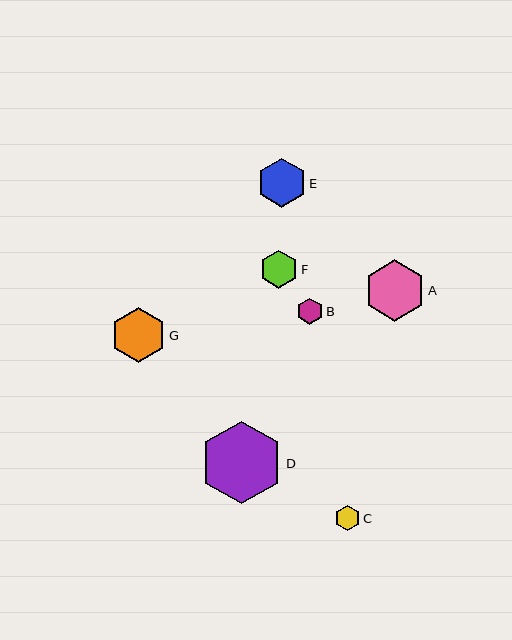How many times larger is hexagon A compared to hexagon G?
Hexagon A is approximately 1.1 times the size of hexagon G.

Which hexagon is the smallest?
Hexagon C is the smallest with a size of approximately 25 pixels.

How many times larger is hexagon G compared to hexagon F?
Hexagon G is approximately 1.4 times the size of hexagon F.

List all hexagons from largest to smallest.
From largest to smallest: D, A, G, E, F, B, C.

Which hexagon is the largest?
Hexagon D is the largest with a size of approximately 83 pixels.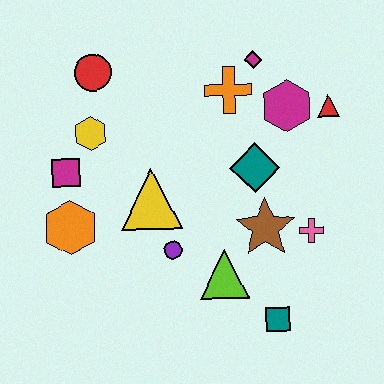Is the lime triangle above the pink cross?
No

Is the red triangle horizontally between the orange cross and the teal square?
No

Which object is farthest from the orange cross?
The teal square is farthest from the orange cross.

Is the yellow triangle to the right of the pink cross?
No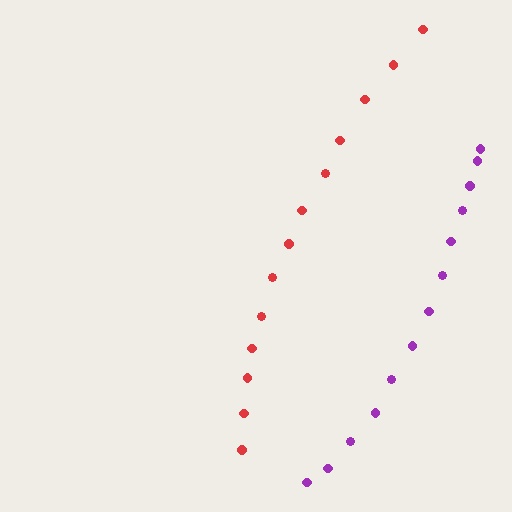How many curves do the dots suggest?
There are 2 distinct paths.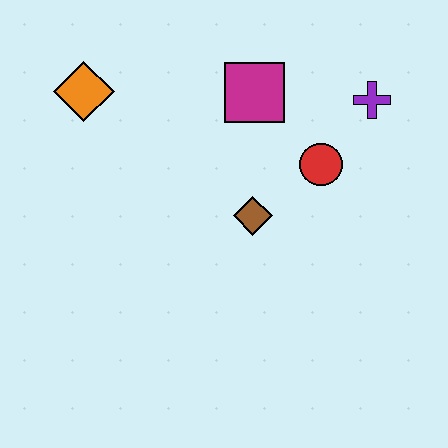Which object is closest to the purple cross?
The red circle is closest to the purple cross.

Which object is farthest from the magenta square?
The orange diamond is farthest from the magenta square.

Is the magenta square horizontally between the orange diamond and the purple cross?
Yes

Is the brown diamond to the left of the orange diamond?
No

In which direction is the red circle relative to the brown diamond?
The red circle is to the right of the brown diamond.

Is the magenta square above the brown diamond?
Yes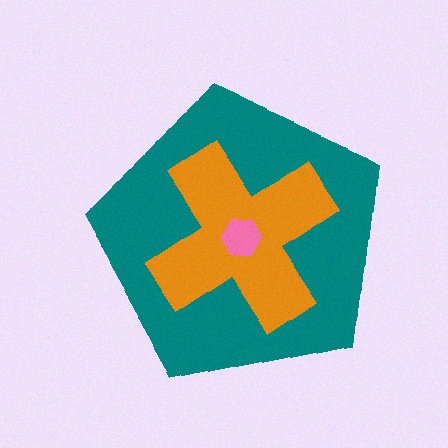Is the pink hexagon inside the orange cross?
Yes.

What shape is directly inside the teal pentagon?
The orange cross.